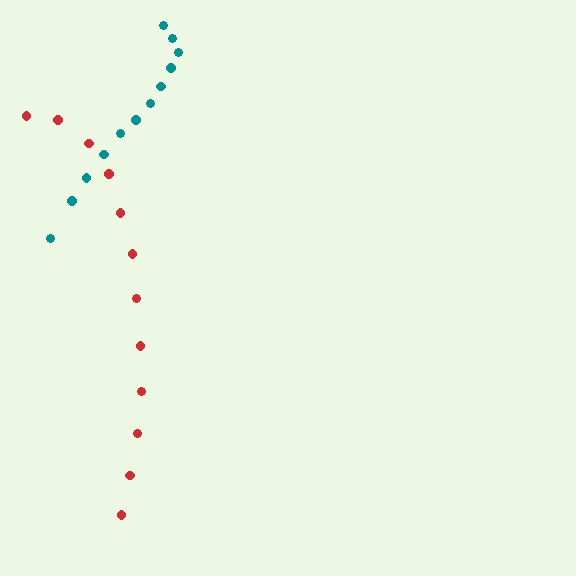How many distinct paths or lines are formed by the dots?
There are 2 distinct paths.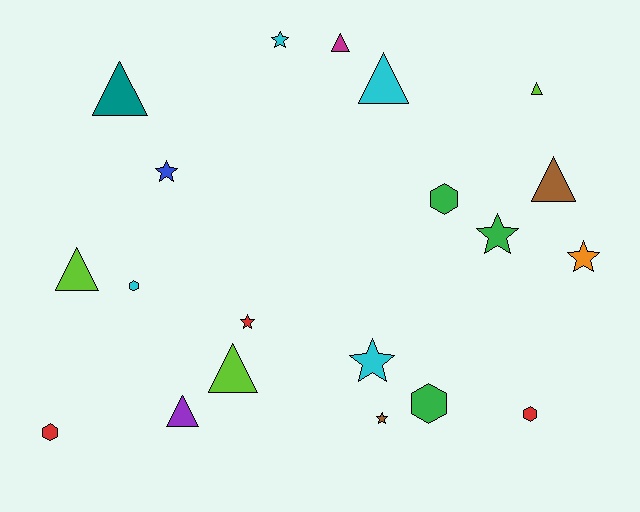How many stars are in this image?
There are 7 stars.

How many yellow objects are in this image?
There are no yellow objects.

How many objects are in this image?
There are 20 objects.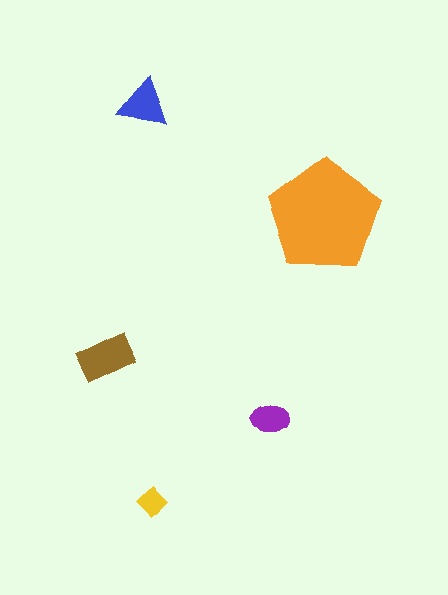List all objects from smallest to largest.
The yellow diamond, the purple ellipse, the blue triangle, the brown rectangle, the orange pentagon.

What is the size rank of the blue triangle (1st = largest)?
3rd.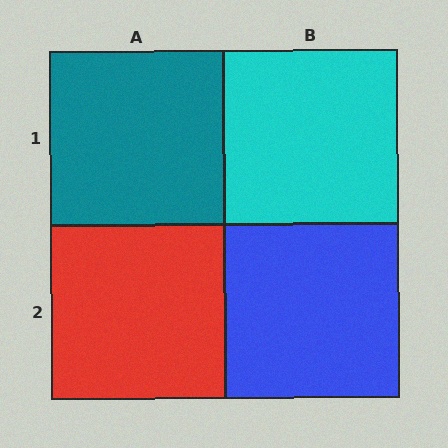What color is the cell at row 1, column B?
Cyan.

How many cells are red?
1 cell is red.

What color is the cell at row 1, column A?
Teal.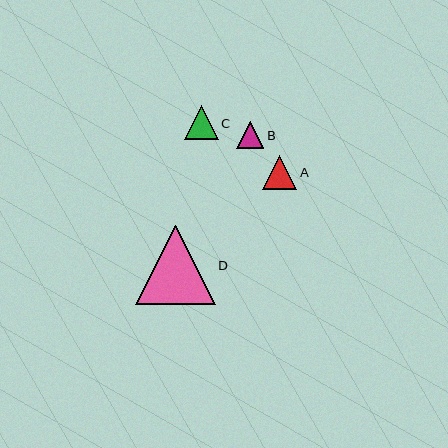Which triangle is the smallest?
Triangle B is the smallest with a size of approximately 27 pixels.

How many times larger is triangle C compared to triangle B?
Triangle C is approximately 1.3 times the size of triangle B.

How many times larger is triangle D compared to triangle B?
Triangle D is approximately 2.9 times the size of triangle B.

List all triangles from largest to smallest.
From largest to smallest: D, A, C, B.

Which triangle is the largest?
Triangle D is the largest with a size of approximately 79 pixels.